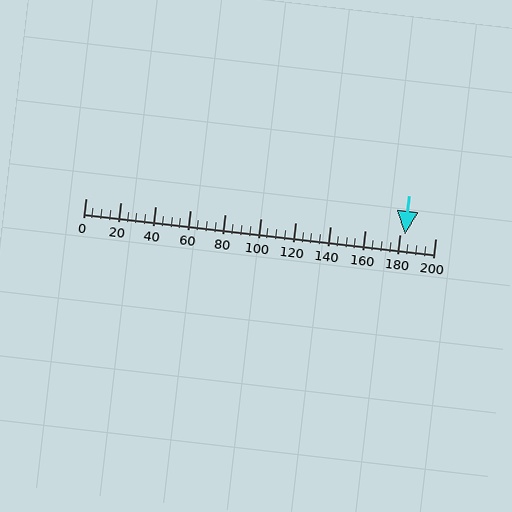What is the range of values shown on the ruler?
The ruler shows values from 0 to 200.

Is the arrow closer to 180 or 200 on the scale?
The arrow is closer to 180.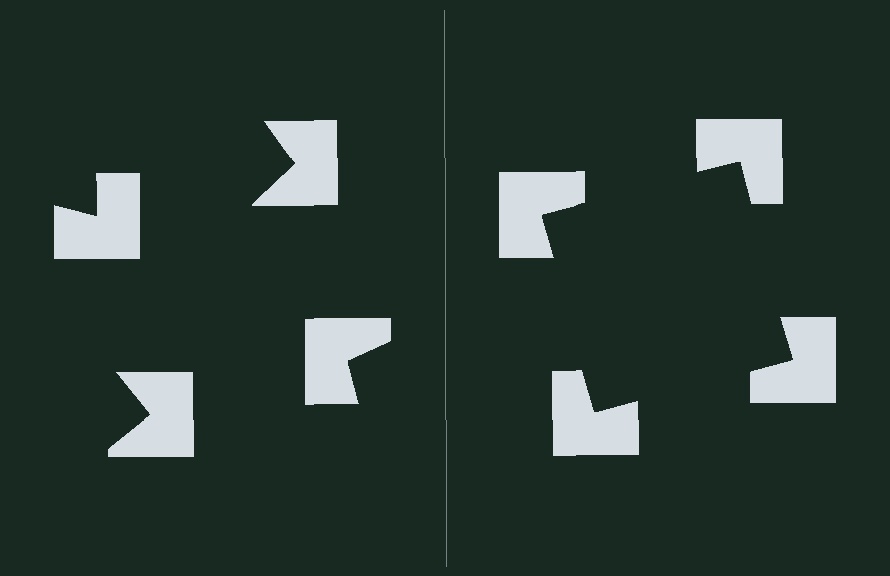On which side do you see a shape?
An illusory square appears on the right side. On the left side the wedge cuts are rotated, so no coherent shape forms.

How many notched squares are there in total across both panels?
8 — 4 on each side.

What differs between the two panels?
The notched squares are positioned identically on both sides; only the wedge orientations differ. On the right they align to a square; on the left they are misaligned.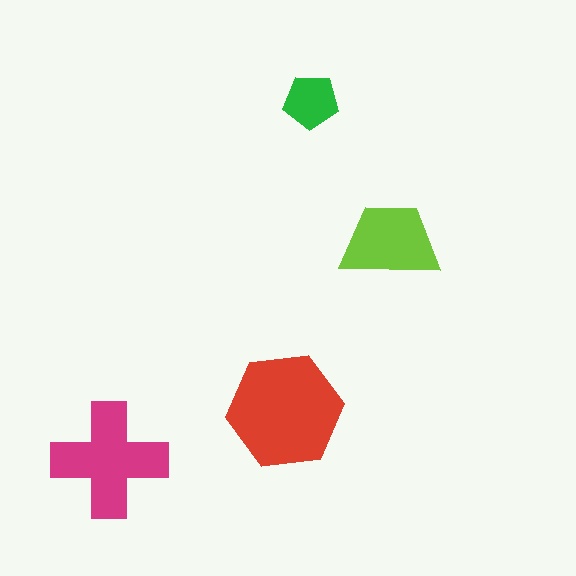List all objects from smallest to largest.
The green pentagon, the lime trapezoid, the magenta cross, the red hexagon.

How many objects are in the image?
There are 4 objects in the image.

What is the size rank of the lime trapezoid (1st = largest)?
3rd.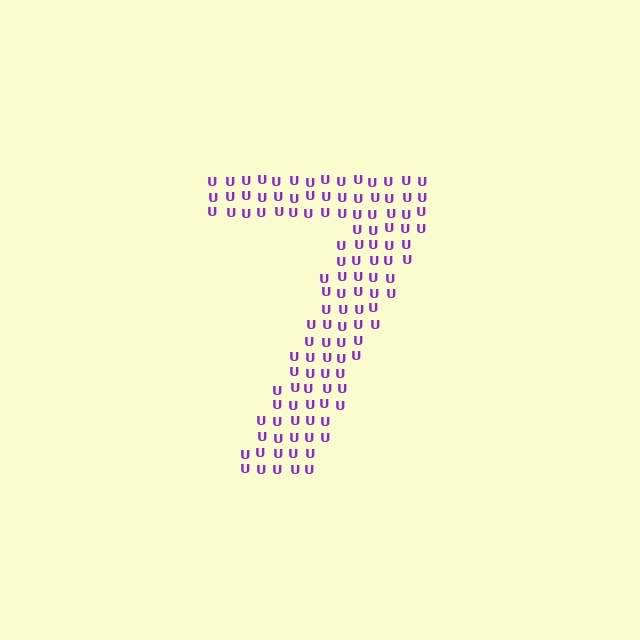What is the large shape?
The large shape is the digit 7.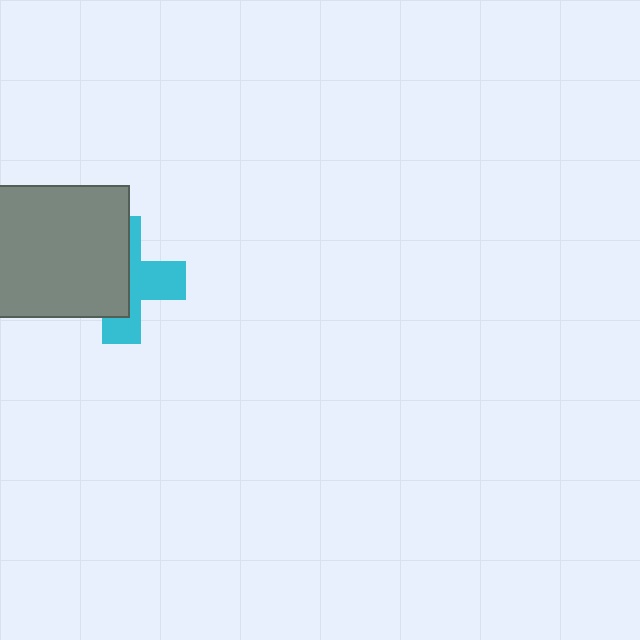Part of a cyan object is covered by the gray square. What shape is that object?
It is a cross.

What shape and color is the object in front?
The object in front is a gray square.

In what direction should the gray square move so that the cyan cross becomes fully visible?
The gray square should move left. That is the shortest direction to clear the overlap and leave the cyan cross fully visible.